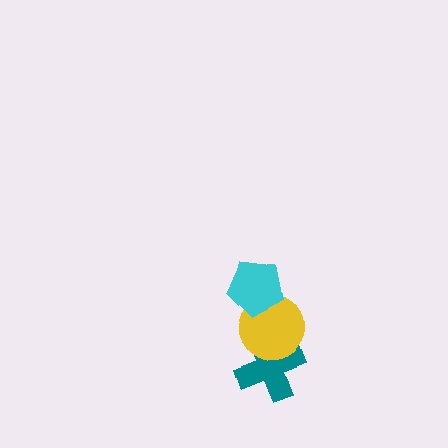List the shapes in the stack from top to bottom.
From top to bottom: the cyan pentagon, the yellow circle, the teal cross.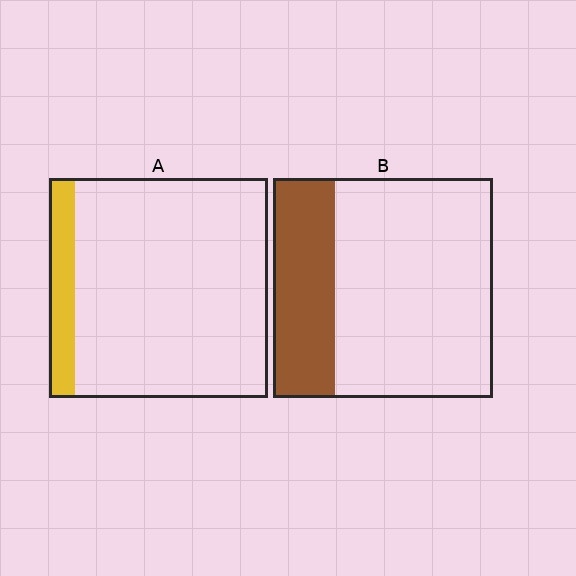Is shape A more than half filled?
No.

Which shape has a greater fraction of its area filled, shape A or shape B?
Shape B.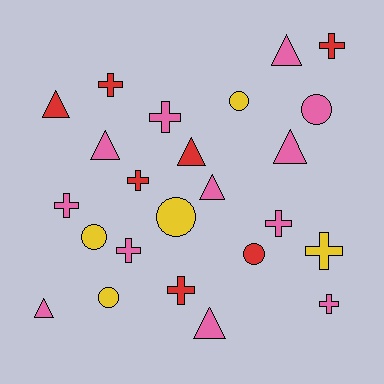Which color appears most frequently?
Pink, with 12 objects.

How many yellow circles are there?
There are 4 yellow circles.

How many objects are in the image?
There are 24 objects.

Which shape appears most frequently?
Cross, with 10 objects.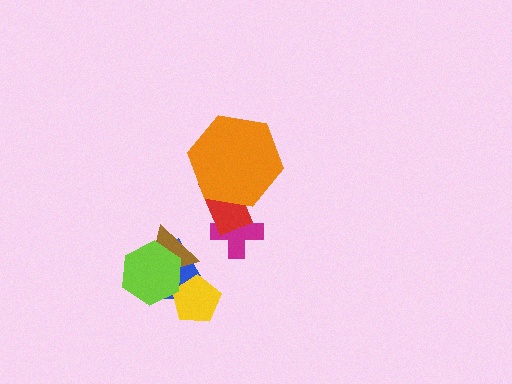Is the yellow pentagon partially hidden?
Yes, it is partially covered by another shape.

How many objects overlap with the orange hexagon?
1 object overlaps with the orange hexagon.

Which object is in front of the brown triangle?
The lime hexagon is in front of the brown triangle.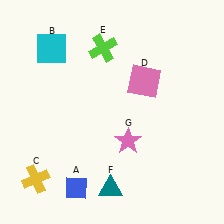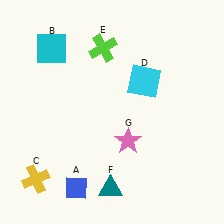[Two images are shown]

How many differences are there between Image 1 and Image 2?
There is 1 difference between the two images.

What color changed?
The square (D) changed from pink in Image 1 to cyan in Image 2.